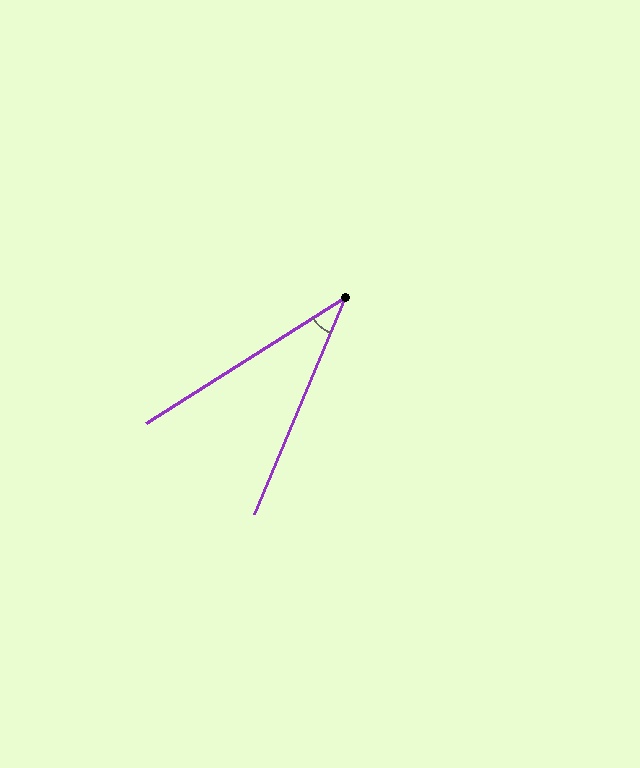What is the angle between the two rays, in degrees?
Approximately 35 degrees.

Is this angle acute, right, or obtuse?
It is acute.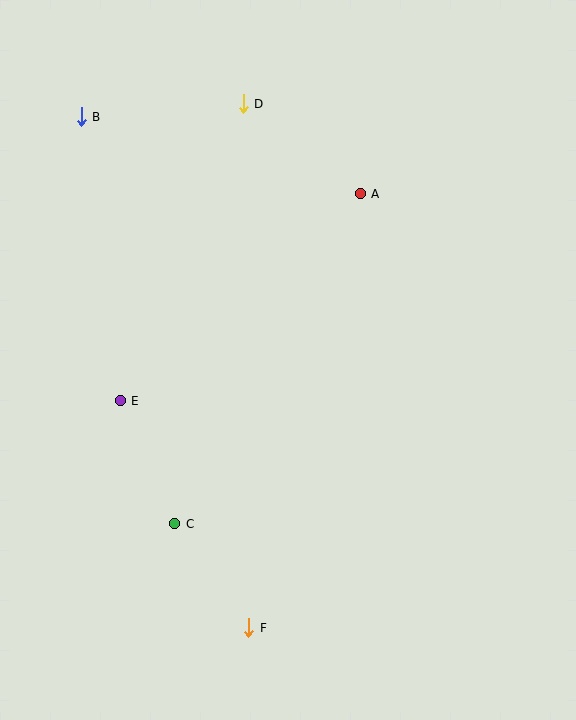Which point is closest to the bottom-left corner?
Point C is closest to the bottom-left corner.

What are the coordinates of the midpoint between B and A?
The midpoint between B and A is at (221, 155).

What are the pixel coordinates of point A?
Point A is at (360, 194).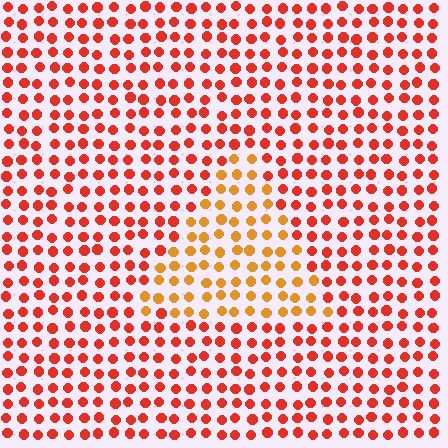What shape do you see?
I see a triangle.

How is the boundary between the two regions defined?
The boundary is defined purely by a slight shift in hue (about 33 degrees). Spacing, size, and orientation are identical on both sides.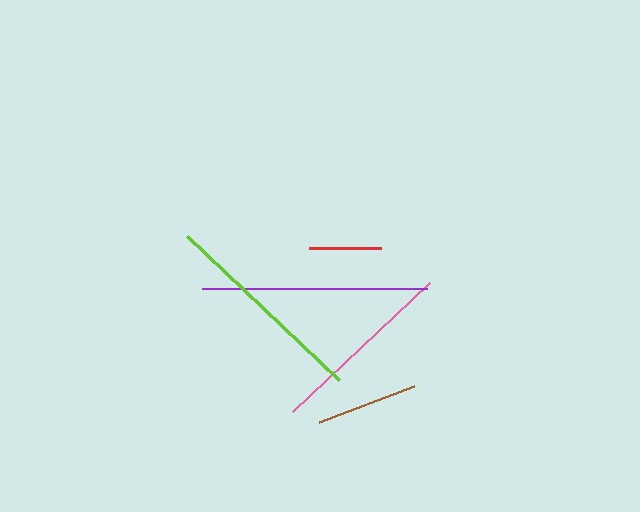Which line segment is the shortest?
The red line is the shortest at approximately 72 pixels.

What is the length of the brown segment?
The brown segment is approximately 101 pixels long.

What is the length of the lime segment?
The lime segment is approximately 210 pixels long.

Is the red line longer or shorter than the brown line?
The brown line is longer than the red line.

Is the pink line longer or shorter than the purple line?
The purple line is longer than the pink line.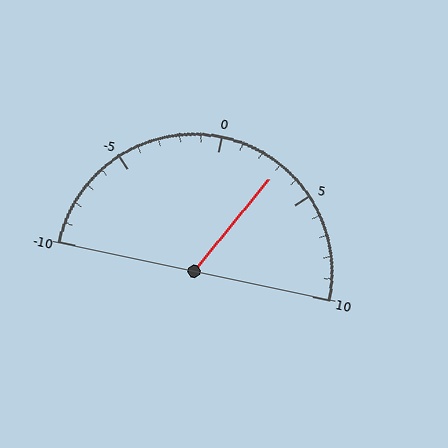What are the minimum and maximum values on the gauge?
The gauge ranges from -10 to 10.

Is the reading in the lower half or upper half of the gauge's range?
The reading is in the upper half of the range (-10 to 10).